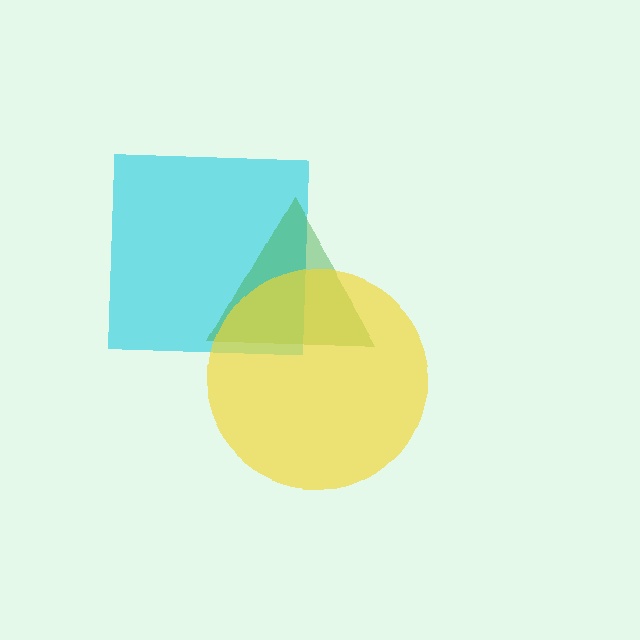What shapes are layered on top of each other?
The layered shapes are: a cyan square, a green triangle, a yellow circle.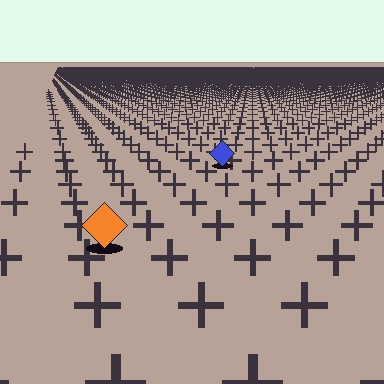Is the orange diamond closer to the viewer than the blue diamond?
Yes. The orange diamond is closer — you can tell from the texture gradient: the ground texture is coarser near it.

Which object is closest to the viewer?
The orange diamond is closest. The texture marks near it are larger and more spread out.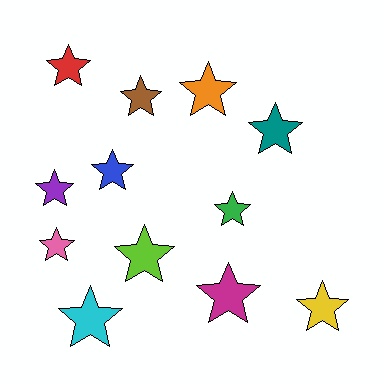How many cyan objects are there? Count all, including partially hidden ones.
There is 1 cyan object.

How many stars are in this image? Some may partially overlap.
There are 12 stars.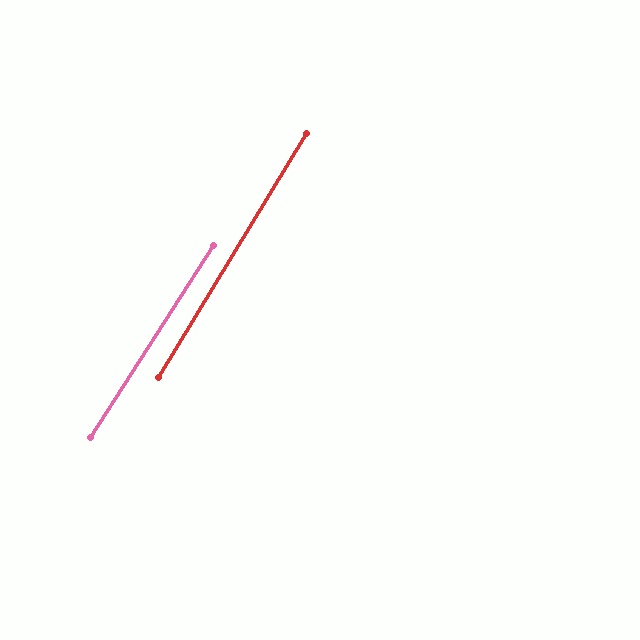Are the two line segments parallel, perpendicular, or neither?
Parallel — their directions differ by only 1.3°.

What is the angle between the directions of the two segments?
Approximately 1 degree.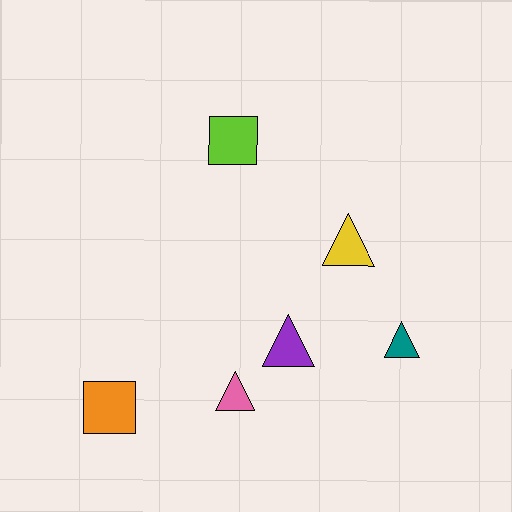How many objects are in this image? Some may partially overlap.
There are 6 objects.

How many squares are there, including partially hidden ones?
There are 2 squares.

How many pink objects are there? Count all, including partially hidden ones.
There is 1 pink object.